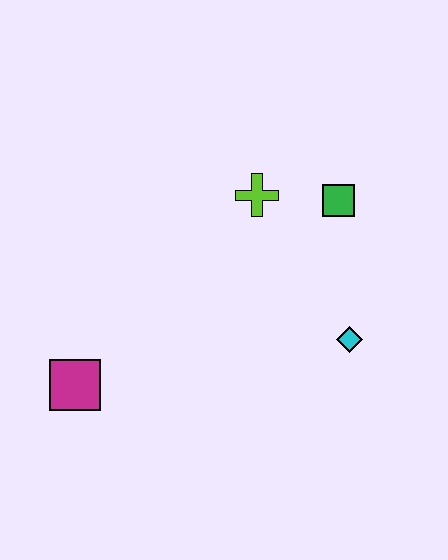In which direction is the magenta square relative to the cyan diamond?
The magenta square is to the left of the cyan diamond.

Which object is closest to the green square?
The lime cross is closest to the green square.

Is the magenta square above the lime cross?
No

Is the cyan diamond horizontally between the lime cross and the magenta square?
No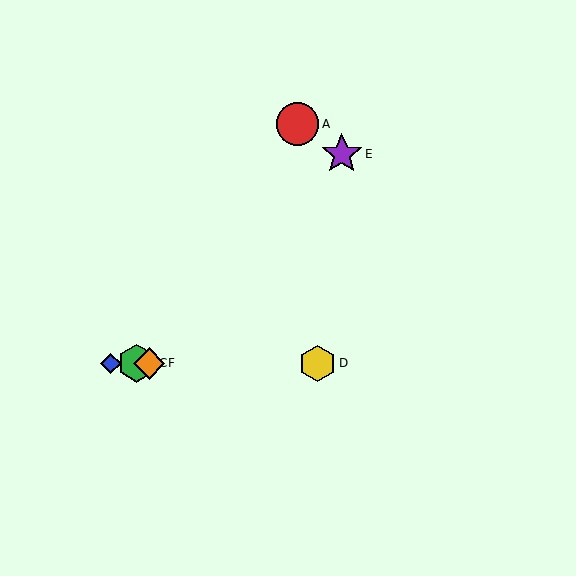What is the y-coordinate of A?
Object A is at y≈124.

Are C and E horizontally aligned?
No, C is at y≈363 and E is at y≈154.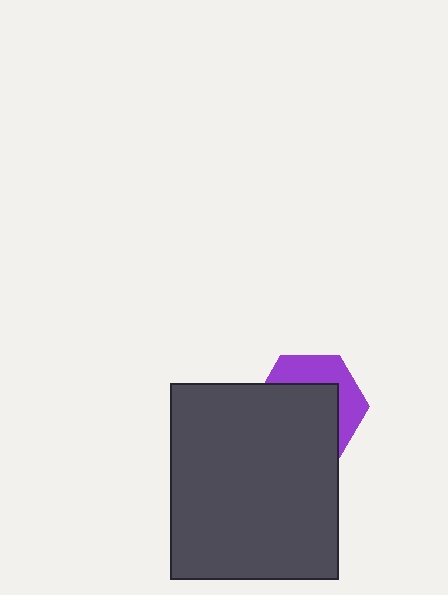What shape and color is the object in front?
The object in front is a dark gray rectangle.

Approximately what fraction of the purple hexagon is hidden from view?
Roughly 62% of the purple hexagon is hidden behind the dark gray rectangle.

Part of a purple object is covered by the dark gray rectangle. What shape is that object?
It is a hexagon.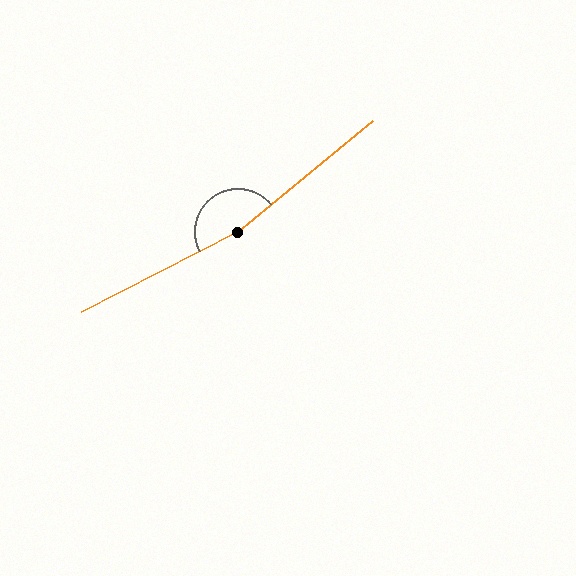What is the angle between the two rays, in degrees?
Approximately 168 degrees.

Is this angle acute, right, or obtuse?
It is obtuse.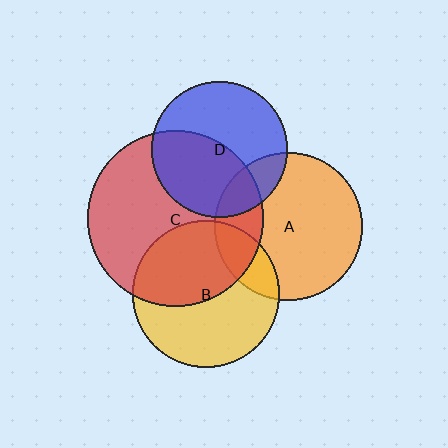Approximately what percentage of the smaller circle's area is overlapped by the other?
Approximately 20%.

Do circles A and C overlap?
Yes.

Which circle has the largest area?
Circle C (red).